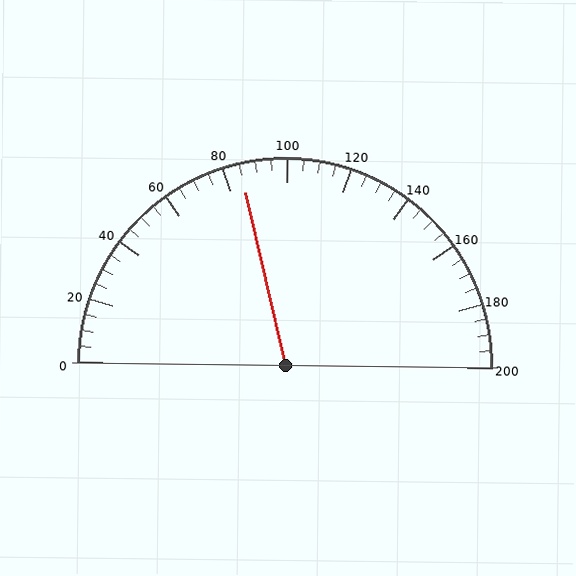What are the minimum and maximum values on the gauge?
The gauge ranges from 0 to 200.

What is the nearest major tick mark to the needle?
The nearest major tick mark is 80.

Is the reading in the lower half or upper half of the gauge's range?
The reading is in the lower half of the range (0 to 200).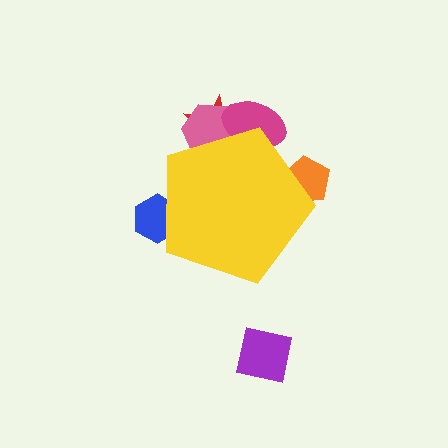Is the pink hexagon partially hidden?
Yes, the pink hexagon is partially hidden behind the yellow pentagon.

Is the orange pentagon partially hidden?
Yes, the orange pentagon is partially hidden behind the yellow pentagon.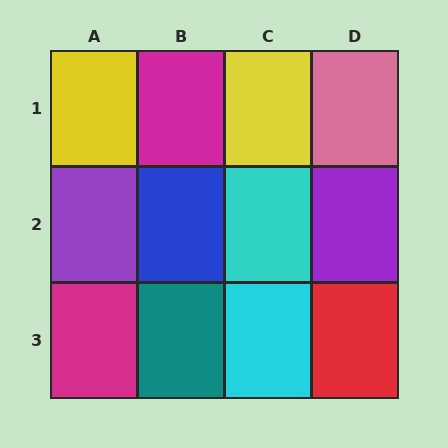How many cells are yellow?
2 cells are yellow.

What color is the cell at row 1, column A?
Yellow.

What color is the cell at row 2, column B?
Blue.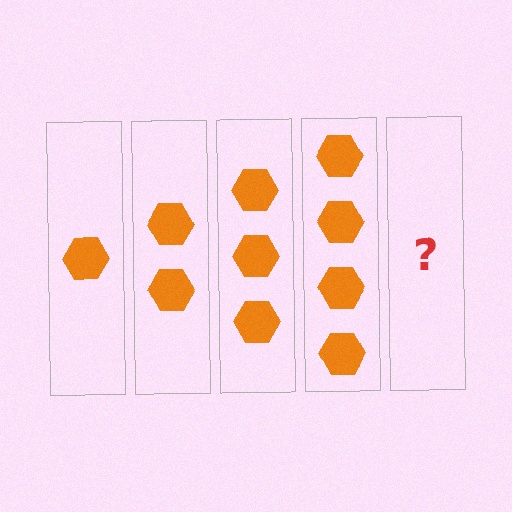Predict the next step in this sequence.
The next step is 5 hexagons.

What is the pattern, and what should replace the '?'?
The pattern is that each step adds one more hexagon. The '?' should be 5 hexagons.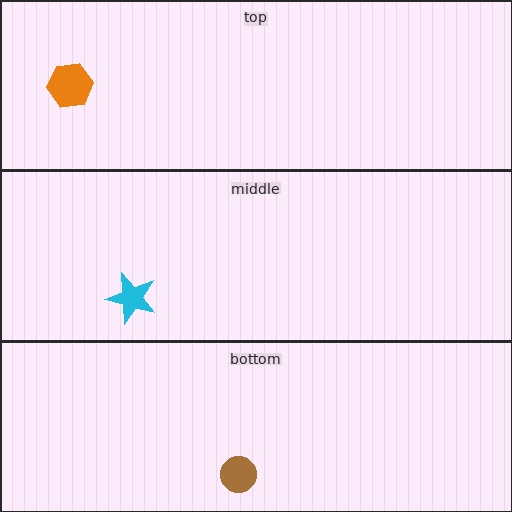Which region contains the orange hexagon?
The top region.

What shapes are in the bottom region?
The brown circle.